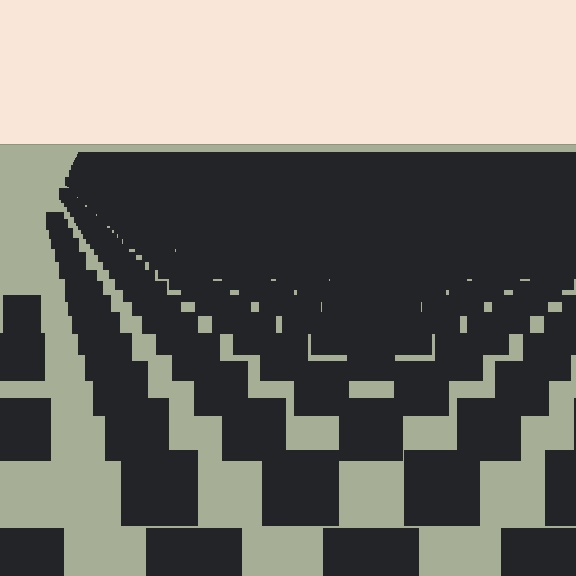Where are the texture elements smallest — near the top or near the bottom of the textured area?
Near the top.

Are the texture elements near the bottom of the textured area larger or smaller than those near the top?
Larger. Near the bottom, elements are closer to the viewer and appear at a bigger on-screen size.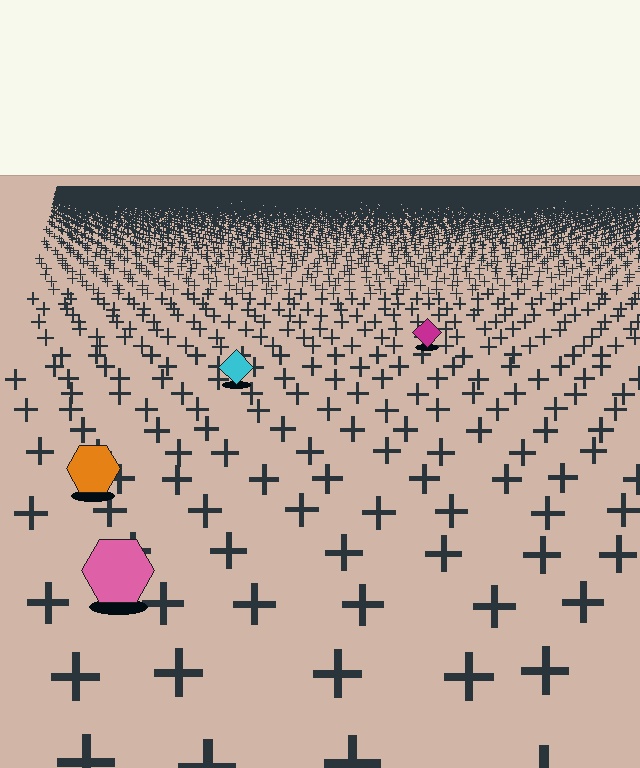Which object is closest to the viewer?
The pink hexagon is closest. The texture marks near it are larger and more spread out.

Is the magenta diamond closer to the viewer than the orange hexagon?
No. The orange hexagon is closer — you can tell from the texture gradient: the ground texture is coarser near it.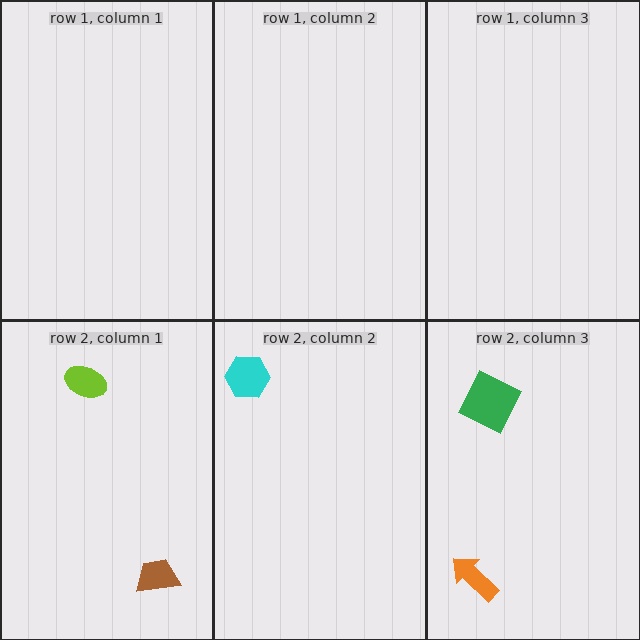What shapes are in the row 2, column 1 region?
The brown trapezoid, the lime ellipse.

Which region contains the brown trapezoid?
The row 2, column 1 region.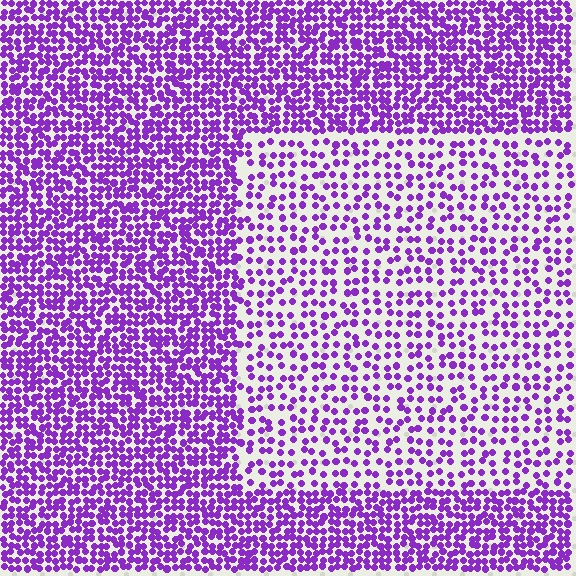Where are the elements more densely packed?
The elements are more densely packed outside the rectangle boundary.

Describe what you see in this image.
The image contains small purple elements arranged at two different densities. A rectangle-shaped region is visible where the elements are less densely packed than the surrounding area.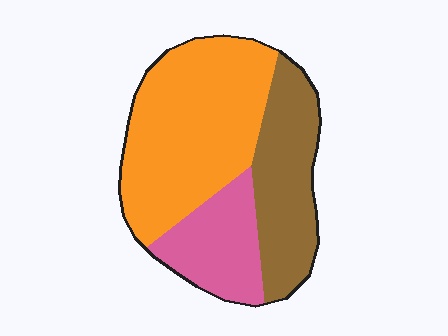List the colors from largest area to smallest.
From largest to smallest: orange, brown, pink.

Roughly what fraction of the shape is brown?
Brown covers around 30% of the shape.